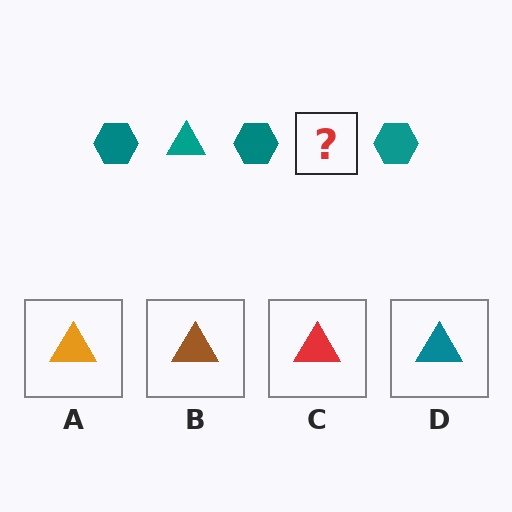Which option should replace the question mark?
Option D.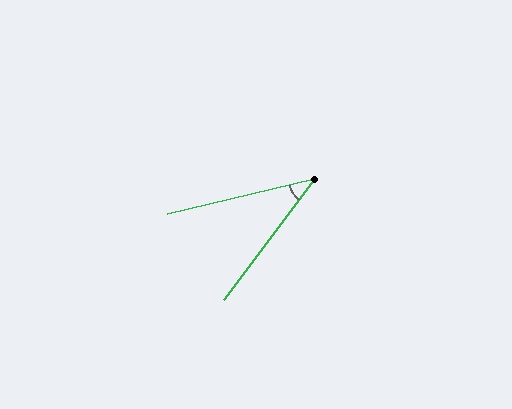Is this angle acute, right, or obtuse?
It is acute.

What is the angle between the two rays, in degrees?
Approximately 39 degrees.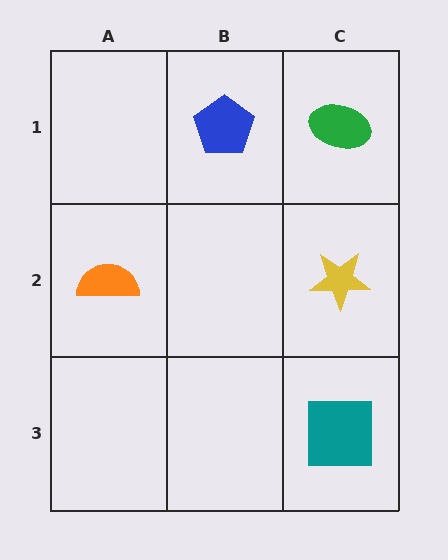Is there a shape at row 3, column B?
No, that cell is empty.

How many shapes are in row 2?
2 shapes.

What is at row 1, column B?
A blue pentagon.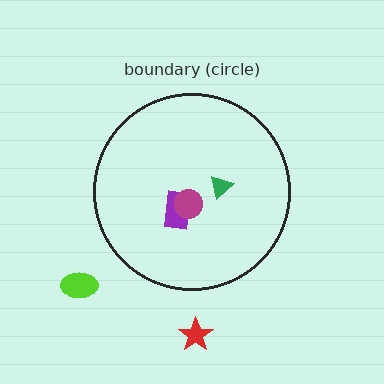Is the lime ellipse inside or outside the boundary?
Outside.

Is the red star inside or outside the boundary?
Outside.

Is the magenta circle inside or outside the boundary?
Inside.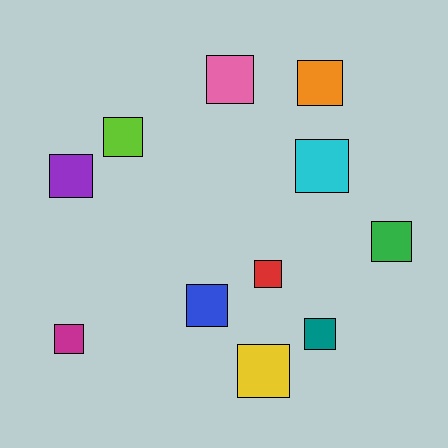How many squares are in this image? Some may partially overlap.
There are 11 squares.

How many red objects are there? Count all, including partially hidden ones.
There is 1 red object.